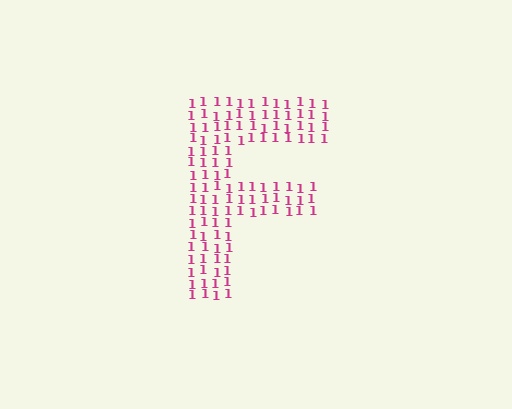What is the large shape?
The large shape is the letter F.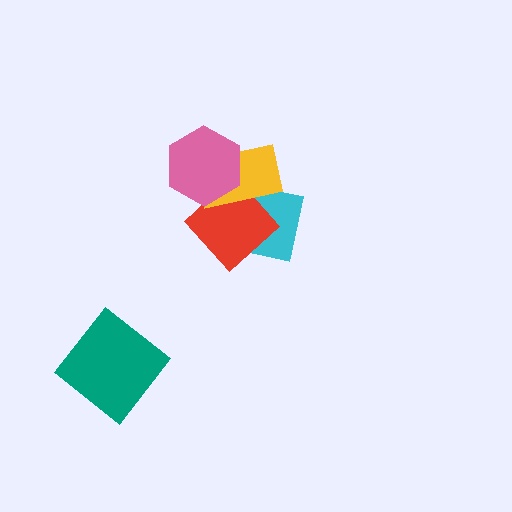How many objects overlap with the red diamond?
3 objects overlap with the red diamond.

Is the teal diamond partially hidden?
No, no other shape covers it.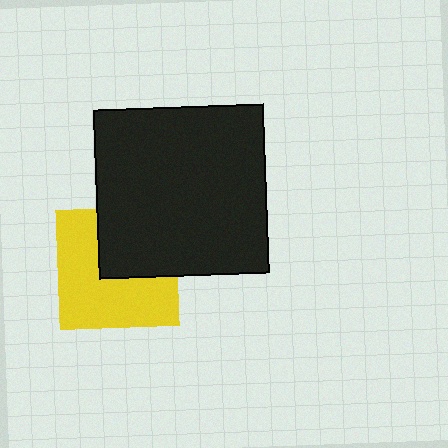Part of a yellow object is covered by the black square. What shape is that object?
It is a square.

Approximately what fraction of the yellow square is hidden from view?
Roughly 39% of the yellow square is hidden behind the black square.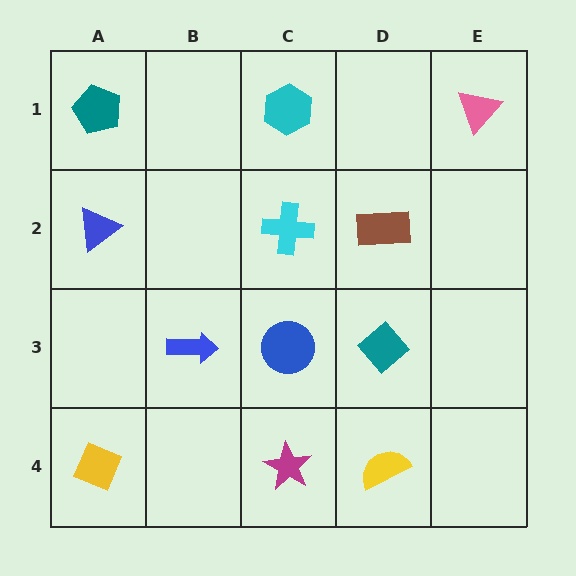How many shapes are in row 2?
3 shapes.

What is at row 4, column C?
A magenta star.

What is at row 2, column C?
A cyan cross.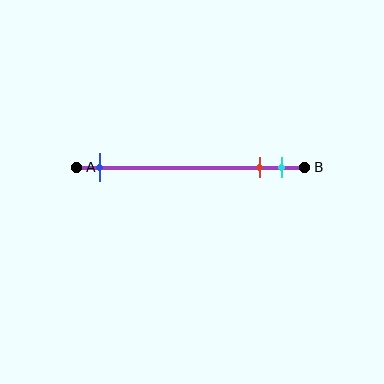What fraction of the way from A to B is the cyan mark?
The cyan mark is approximately 90% (0.9) of the way from A to B.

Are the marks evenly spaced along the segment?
No, the marks are not evenly spaced.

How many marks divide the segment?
There are 3 marks dividing the segment.